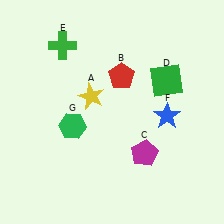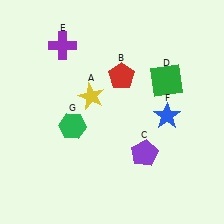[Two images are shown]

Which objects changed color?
C changed from magenta to purple. E changed from green to purple.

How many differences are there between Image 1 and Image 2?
There are 2 differences between the two images.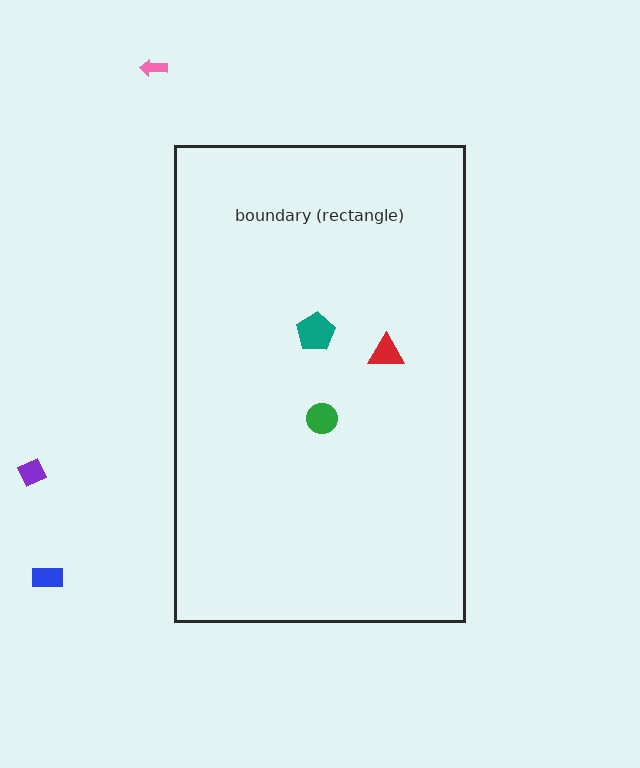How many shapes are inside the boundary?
3 inside, 3 outside.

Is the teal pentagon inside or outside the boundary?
Inside.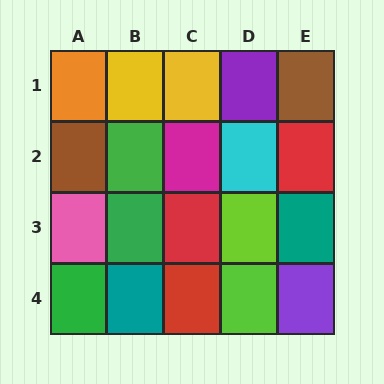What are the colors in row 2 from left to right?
Brown, green, magenta, cyan, red.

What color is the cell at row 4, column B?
Teal.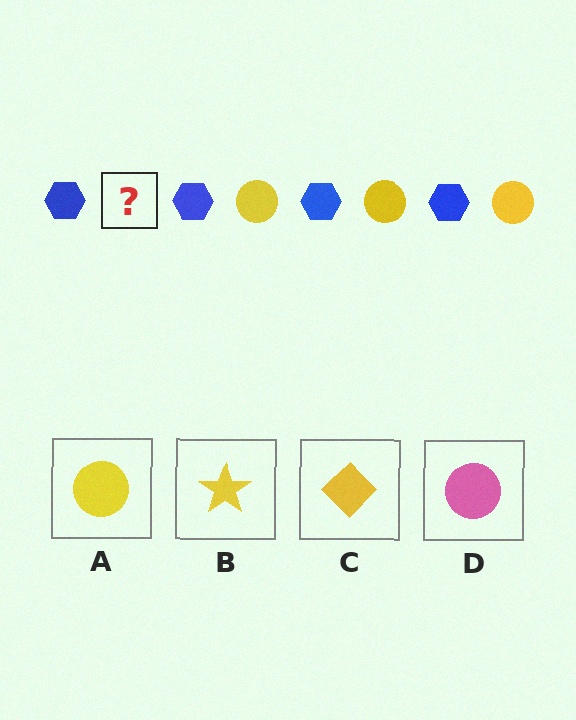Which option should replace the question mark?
Option A.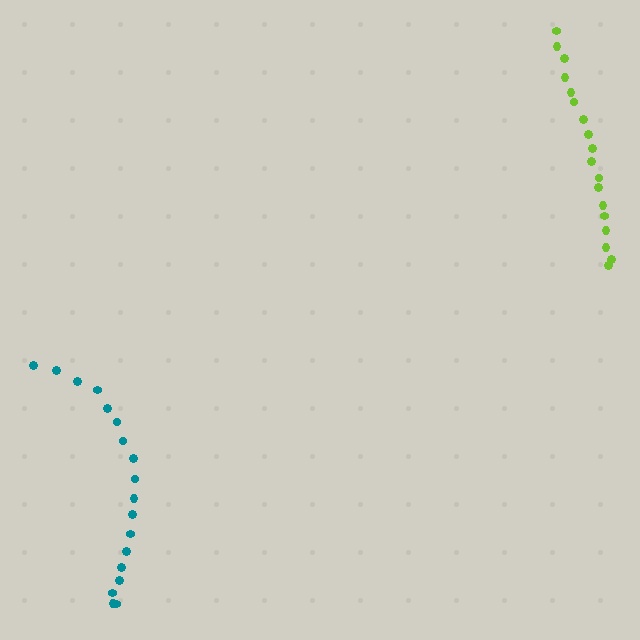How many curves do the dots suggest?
There are 2 distinct paths.